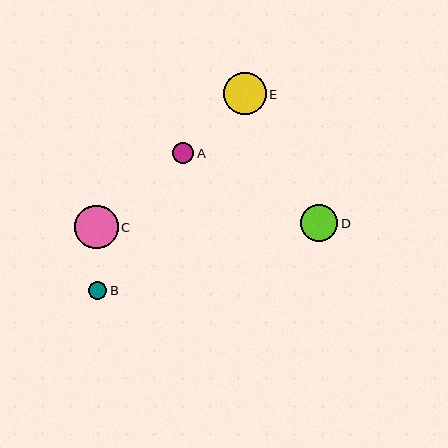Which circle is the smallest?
Circle B is the smallest with a size of approximately 18 pixels.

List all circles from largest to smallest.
From largest to smallest: C, E, D, A, B.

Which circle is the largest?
Circle C is the largest with a size of approximately 43 pixels.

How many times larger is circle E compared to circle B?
Circle E is approximately 2.4 times the size of circle B.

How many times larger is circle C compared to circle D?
Circle C is approximately 1.2 times the size of circle D.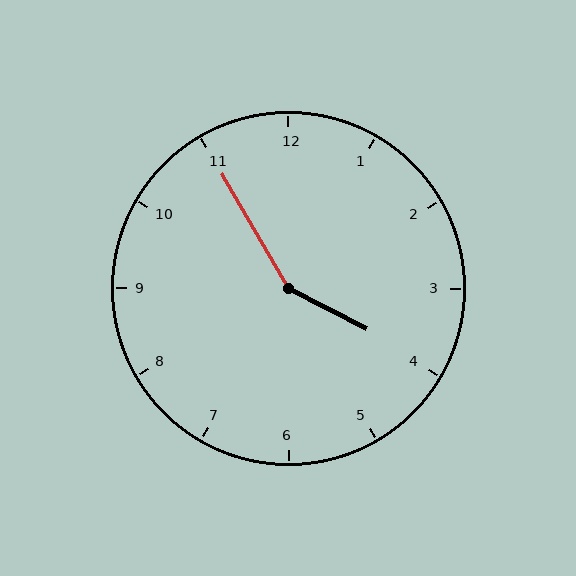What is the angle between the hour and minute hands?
Approximately 148 degrees.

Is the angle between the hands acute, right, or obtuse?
It is obtuse.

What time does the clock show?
3:55.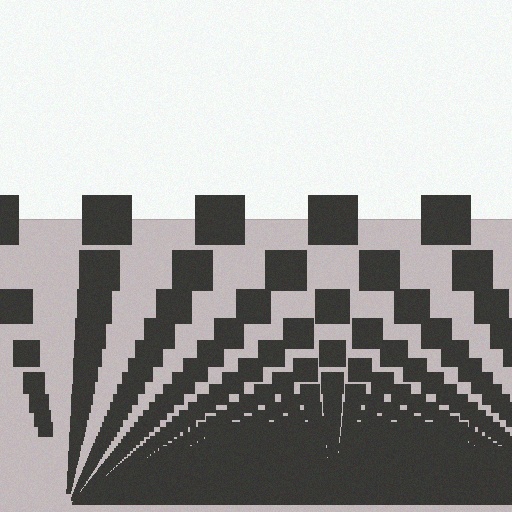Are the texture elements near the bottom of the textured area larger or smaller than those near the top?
Smaller. The gradient is inverted — elements near the bottom are smaller and denser.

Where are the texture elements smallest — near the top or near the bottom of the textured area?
Near the bottom.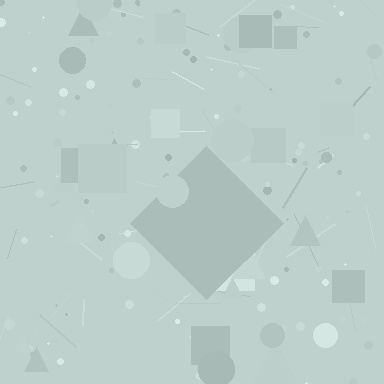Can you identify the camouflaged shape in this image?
The camouflaged shape is a diamond.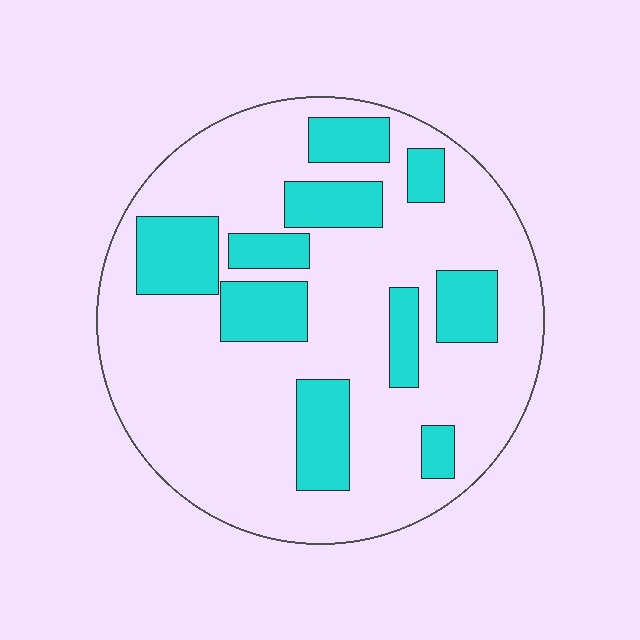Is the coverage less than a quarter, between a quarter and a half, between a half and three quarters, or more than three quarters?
Between a quarter and a half.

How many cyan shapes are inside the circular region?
10.